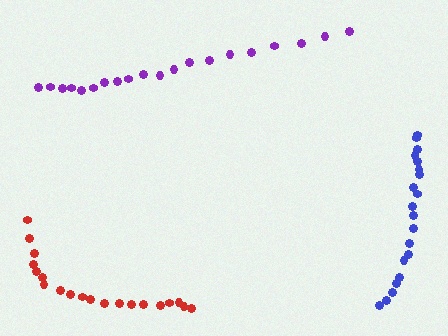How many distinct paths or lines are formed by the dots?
There are 3 distinct paths.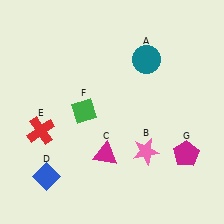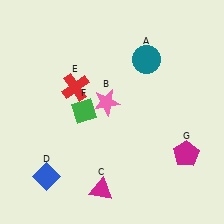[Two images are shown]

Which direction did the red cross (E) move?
The red cross (E) moved up.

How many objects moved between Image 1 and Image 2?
3 objects moved between the two images.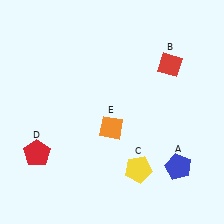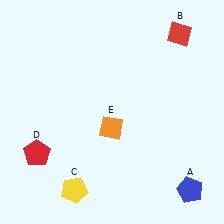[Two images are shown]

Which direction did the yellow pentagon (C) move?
The yellow pentagon (C) moved left.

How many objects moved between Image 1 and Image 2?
3 objects moved between the two images.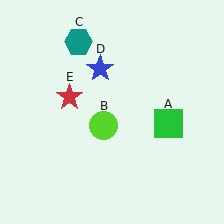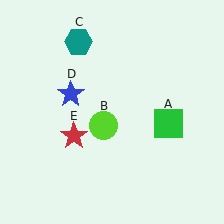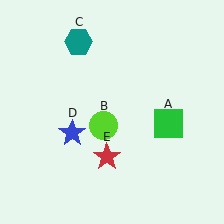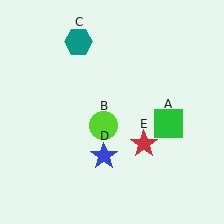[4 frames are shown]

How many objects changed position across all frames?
2 objects changed position: blue star (object D), red star (object E).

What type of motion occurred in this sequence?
The blue star (object D), red star (object E) rotated counterclockwise around the center of the scene.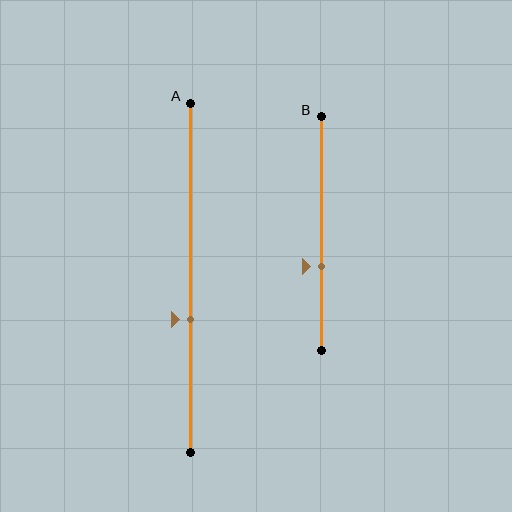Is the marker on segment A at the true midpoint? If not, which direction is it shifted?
No, the marker on segment A is shifted downward by about 12% of the segment length.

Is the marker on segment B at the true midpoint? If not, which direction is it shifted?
No, the marker on segment B is shifted downward by about 14% of the segment length.